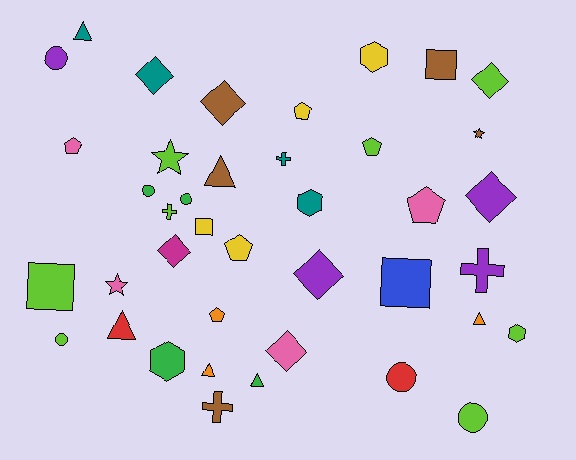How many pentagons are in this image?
There are 6 pentagons.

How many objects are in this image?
There are 40 objects.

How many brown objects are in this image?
There are 5 brown objects.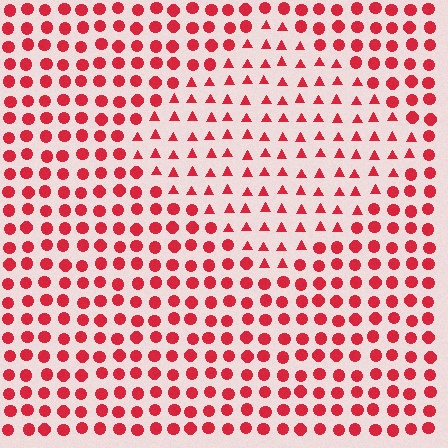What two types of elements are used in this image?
The image uses triangles inside the diamond region and circles outside it.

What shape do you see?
I see a diamond.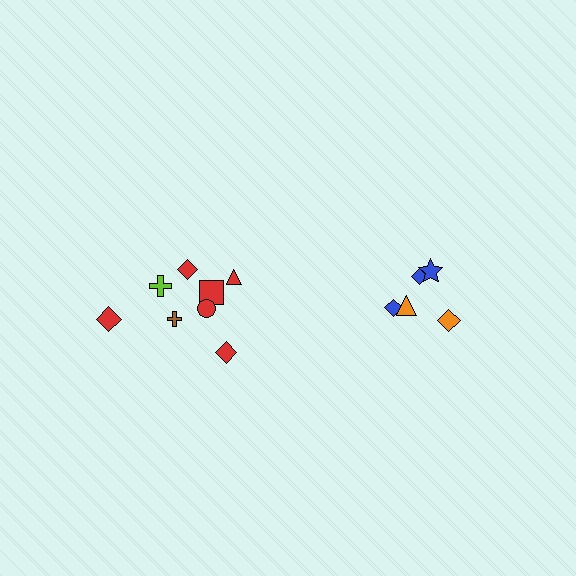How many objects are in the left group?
There are 8 objects.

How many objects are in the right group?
There are 5 objects.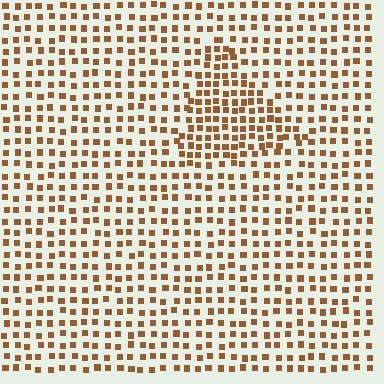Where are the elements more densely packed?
The elements are more densely packed inside the triangle boundary.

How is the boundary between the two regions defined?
The boundary is defined by a change in element density (approximately 1.6x ratio). All elements are the same color, size, and shape.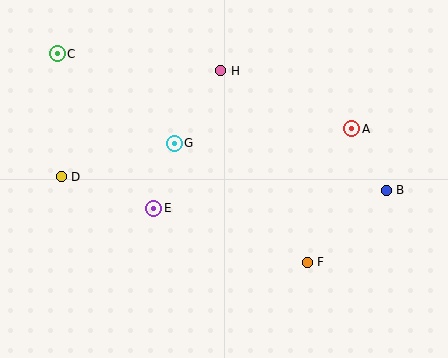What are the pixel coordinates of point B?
Point B is at (386, 190).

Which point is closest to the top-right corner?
Point A is closest to the top-right corner.